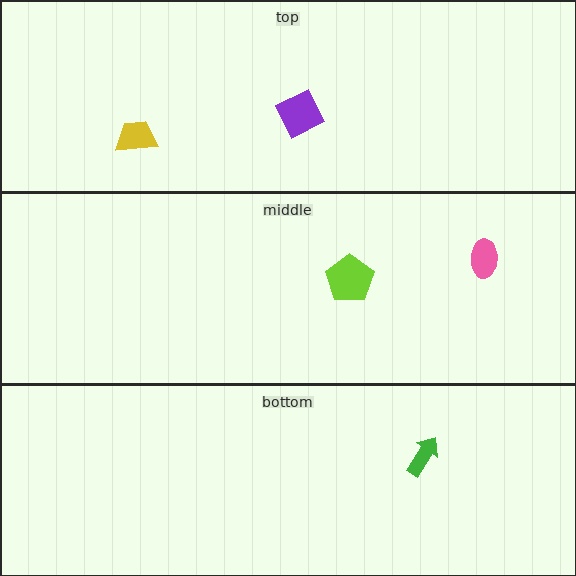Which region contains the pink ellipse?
The middle region.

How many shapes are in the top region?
2.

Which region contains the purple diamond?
The top region.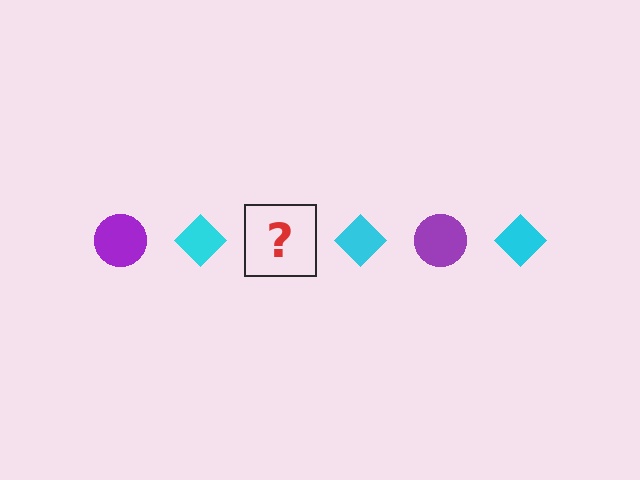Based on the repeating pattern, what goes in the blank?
The blank should be a purple circle.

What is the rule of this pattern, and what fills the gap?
The rule is that the pattern alternates between purple circle and cyan diamond. The gap should be filled with a purple circle.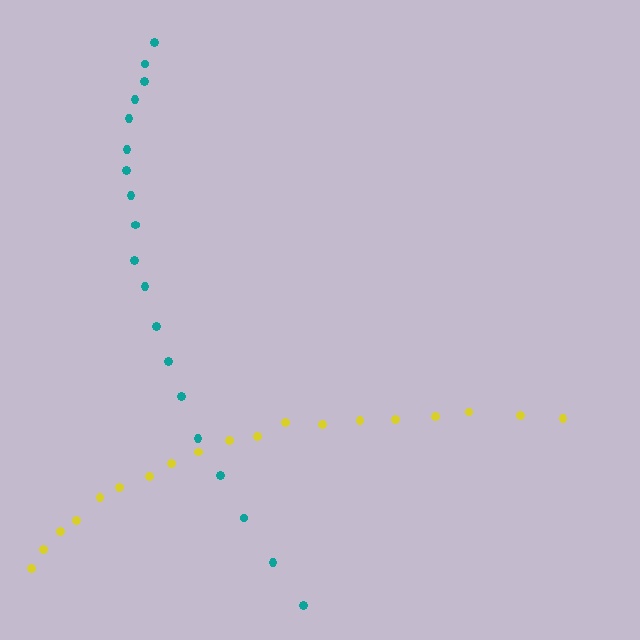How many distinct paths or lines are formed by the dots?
There are 2 distinct paths.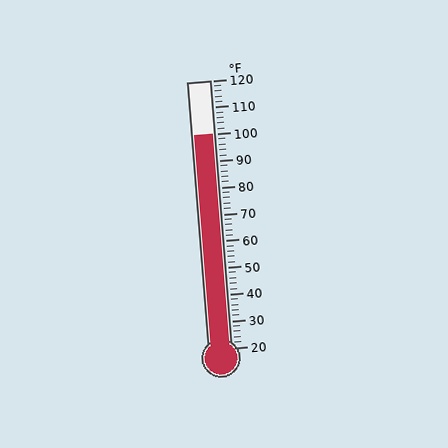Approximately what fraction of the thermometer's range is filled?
The thermometer is filled to approximately 80% of its range.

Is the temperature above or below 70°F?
The temperature is above 70°F.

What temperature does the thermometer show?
The thermometer shows approximately 100°F.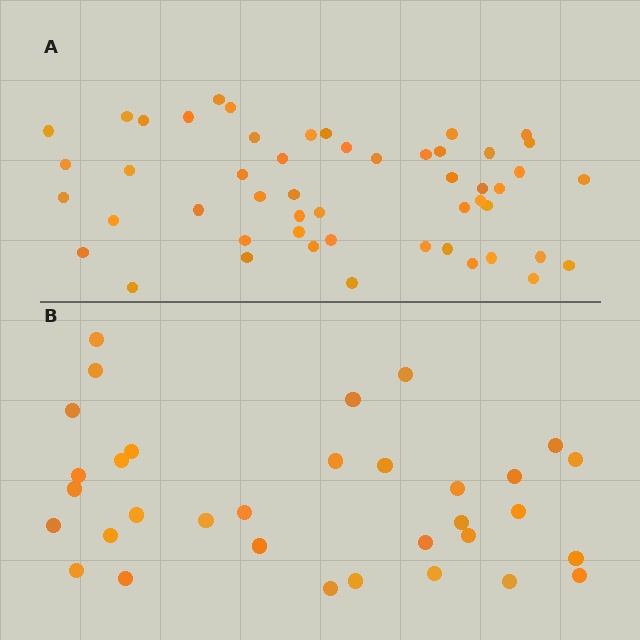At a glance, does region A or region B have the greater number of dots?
Region A (the top region) has more dots.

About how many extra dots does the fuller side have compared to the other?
Region A has approximately 20 more dots than region B.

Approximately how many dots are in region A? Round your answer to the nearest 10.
About 50 dots. (The exact count is 51, which rounds to 50.)